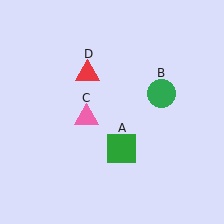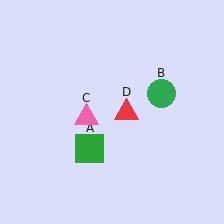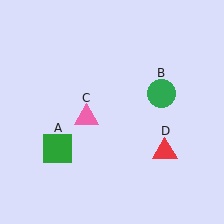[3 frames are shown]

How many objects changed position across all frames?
2 objects changed position: green square (object A), red triangle (object D).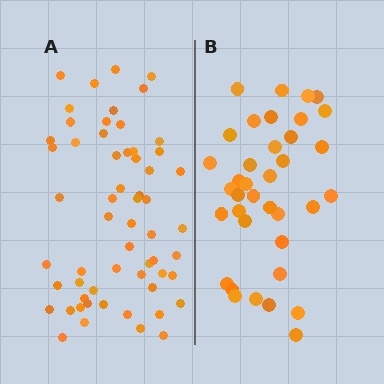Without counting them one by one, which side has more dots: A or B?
Region A (the left region) has more dots.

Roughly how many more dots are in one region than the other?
Region A has approximately 20 more dots than region B.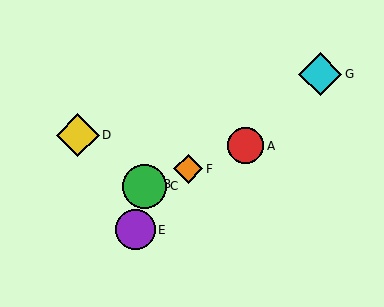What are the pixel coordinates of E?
Object E is at (136, 230).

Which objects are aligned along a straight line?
Objects A, B, C, F are aligned along a straight line.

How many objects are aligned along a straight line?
4 objects (A, B, C, F) are aligned along a straight line.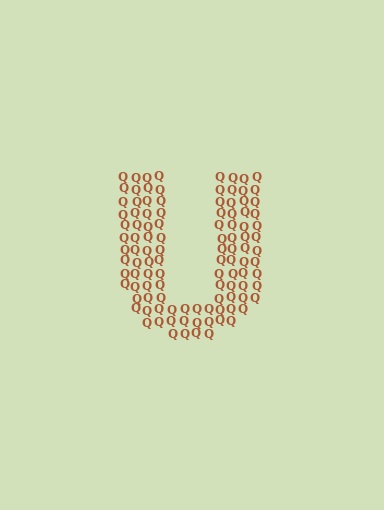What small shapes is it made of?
It is made of small letter Q's.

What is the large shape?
The large shape is the letter U.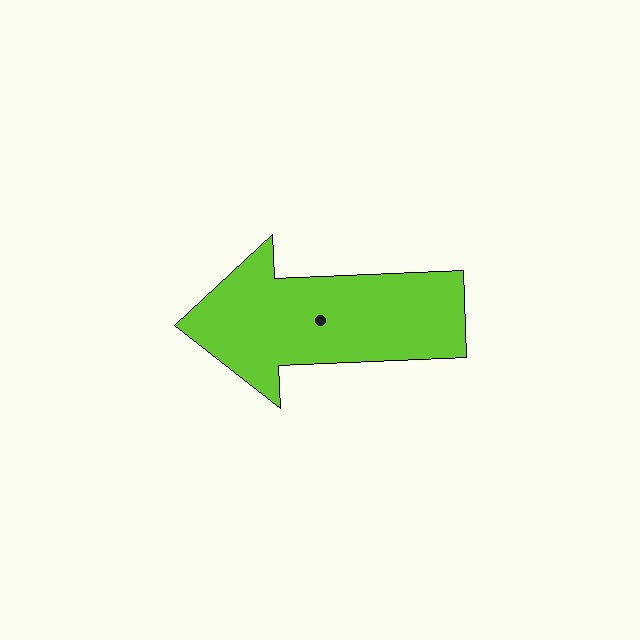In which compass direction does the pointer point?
West.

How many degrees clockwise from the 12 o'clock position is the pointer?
Approximately 268 degrees.